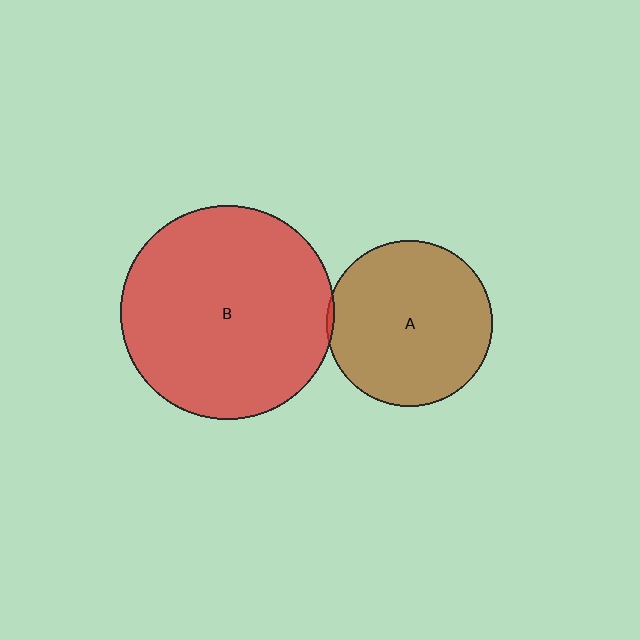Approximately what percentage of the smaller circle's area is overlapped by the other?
Approximately 5%.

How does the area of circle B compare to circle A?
Approximately 1.7 times.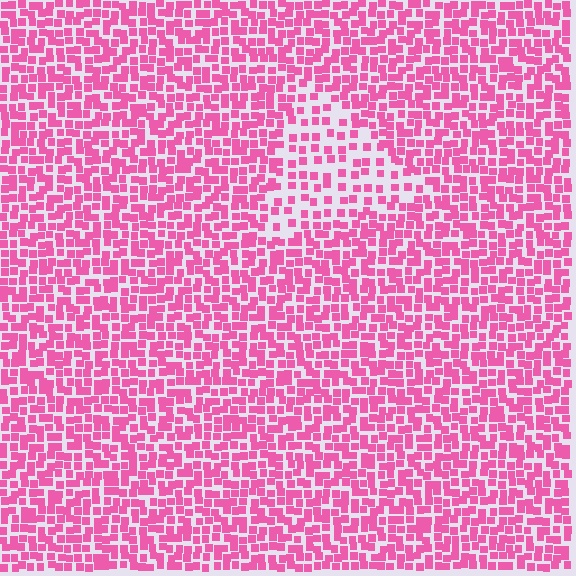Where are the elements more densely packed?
The elements are more densely packed outside the triangle boundary.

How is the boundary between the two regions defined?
The boundary is defined by a change in element density (approximately 2.0x ratio). All elements are the same color, size, and shape.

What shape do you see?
I see a triangle.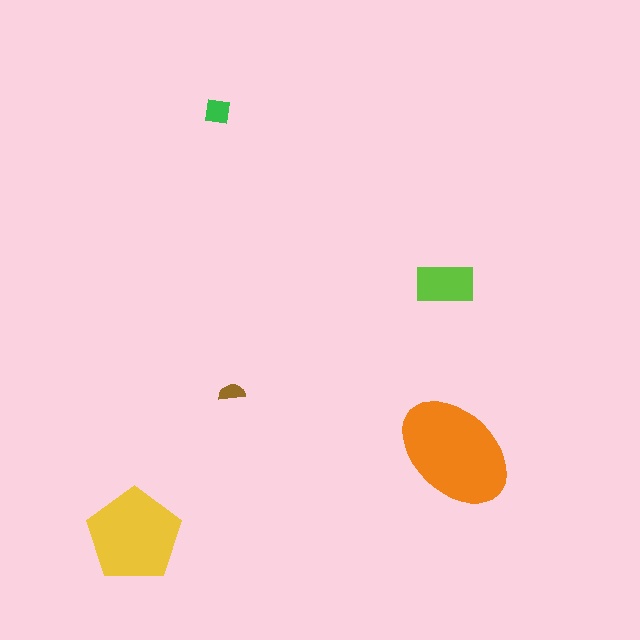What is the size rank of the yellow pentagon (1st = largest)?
2nd.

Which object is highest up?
The green square is topmost.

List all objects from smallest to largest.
The brown semicircle, the green square, the lime rectangle, the yellow pentagon, the orange ellipse.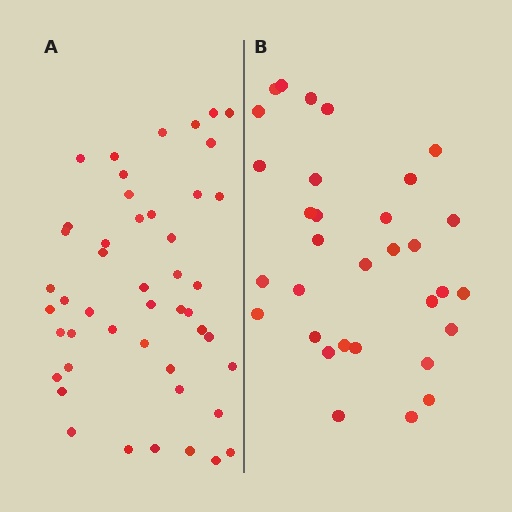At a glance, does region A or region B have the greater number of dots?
Region A (the left region) has more dots.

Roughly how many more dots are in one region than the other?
Region A has approximately 15 more dots than region B.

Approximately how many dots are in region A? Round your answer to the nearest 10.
About 50 dots. (The exact count is 47, which rounds to 50.)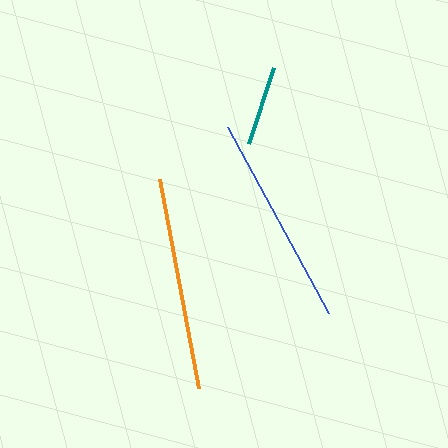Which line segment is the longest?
The orange line is the longest at approximately 213 pixels.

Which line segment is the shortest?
The teal line is the shortest at approximately 81 pixels.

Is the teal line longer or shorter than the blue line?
The blue line is longer than the teal line.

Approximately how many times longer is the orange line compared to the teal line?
The orange line is approximately 2.6 times the length of the teal line.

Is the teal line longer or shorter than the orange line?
The orange line is longer than the teal line.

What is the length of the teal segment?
The teal segment is approximately 81 pixels long.